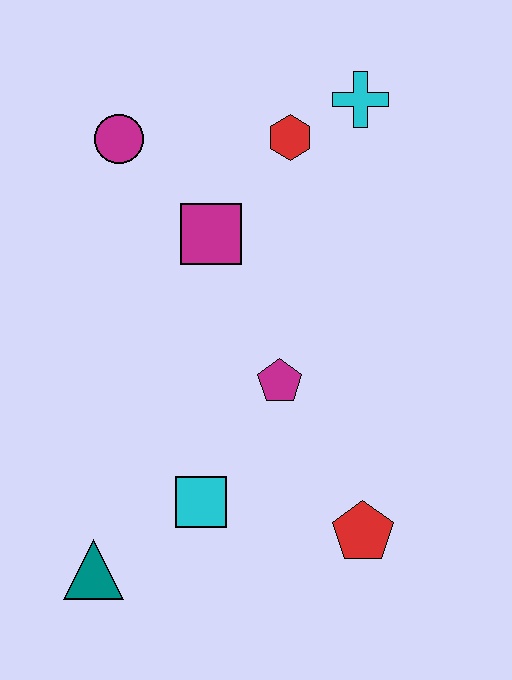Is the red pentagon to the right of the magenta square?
Yes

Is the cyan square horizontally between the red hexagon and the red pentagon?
No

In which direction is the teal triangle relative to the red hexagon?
The teal triangle is below the red hexagon.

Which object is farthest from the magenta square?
The teal triangle is farthest from the magenta square.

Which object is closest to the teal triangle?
The cyan square is closest to the teal triangle.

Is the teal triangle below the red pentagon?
Yes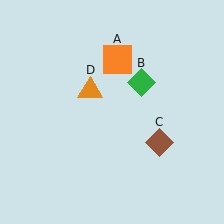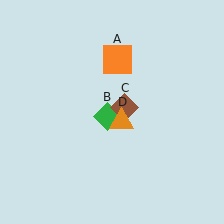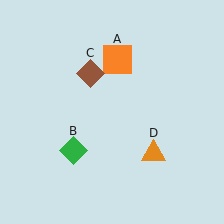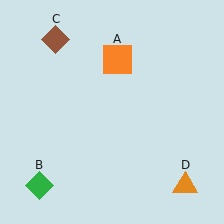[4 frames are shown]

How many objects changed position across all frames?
3 objects changed position: green diamond (object B), brown diamond (object C), orange triangle (object D).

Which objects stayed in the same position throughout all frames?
Orange square (object A) remained stationary.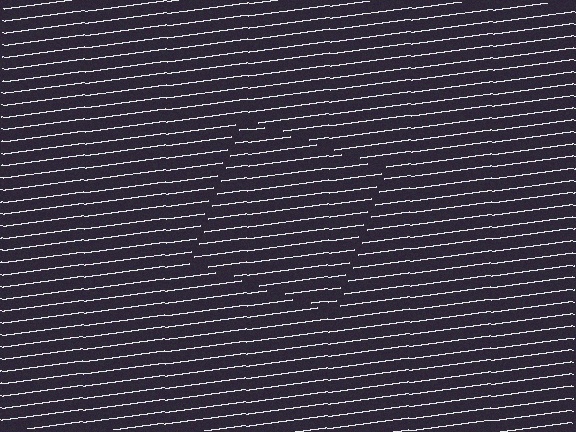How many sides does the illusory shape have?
4 sides — the line-ends trace a square.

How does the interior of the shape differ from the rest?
The interior of the shape contains the same grating, shifted by half a period — the contour is defined by the phase discontinuity where line-ends from the inner and outer gratings abut.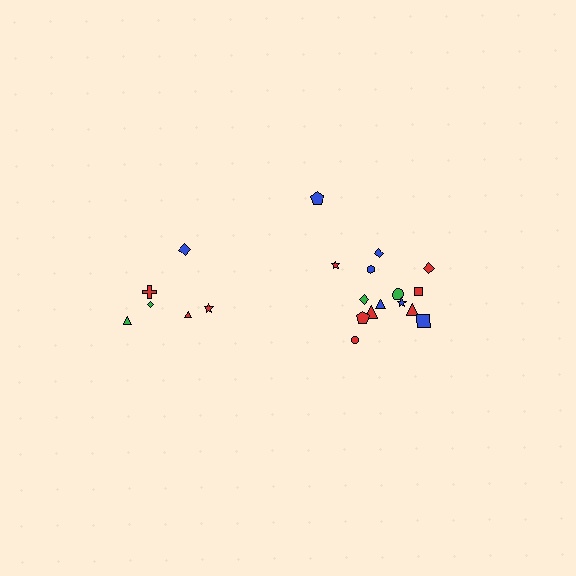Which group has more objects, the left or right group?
The right group.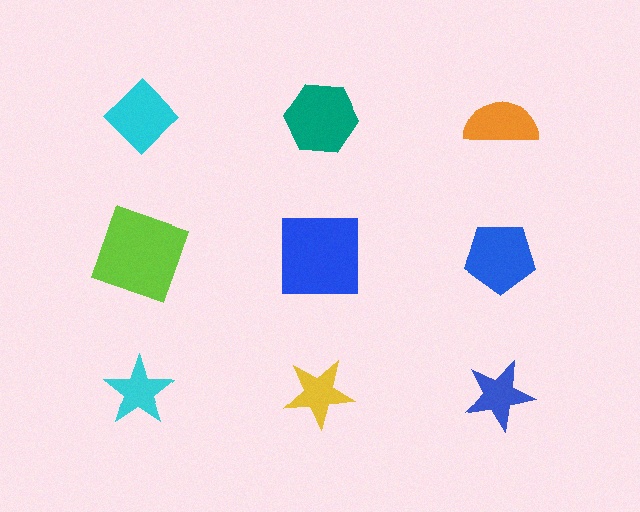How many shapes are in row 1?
3 shapes.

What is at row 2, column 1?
A lime square.